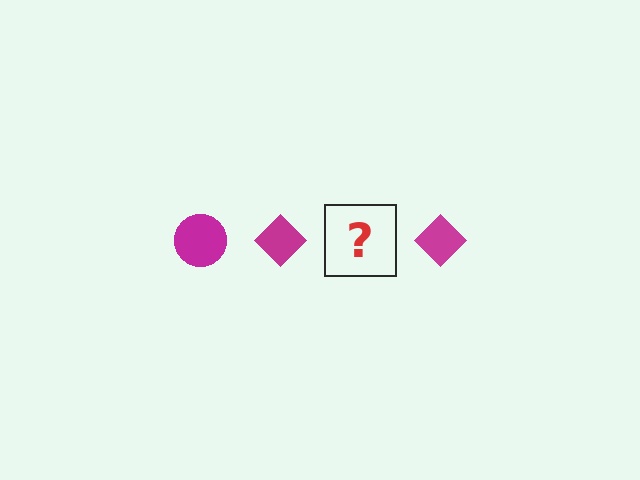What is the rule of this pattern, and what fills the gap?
The rule is that the pattern cycles through circle, diamond shapes in magenta. The gap should be filled with a magenta circle.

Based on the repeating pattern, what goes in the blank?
The blank should be a magenta circle.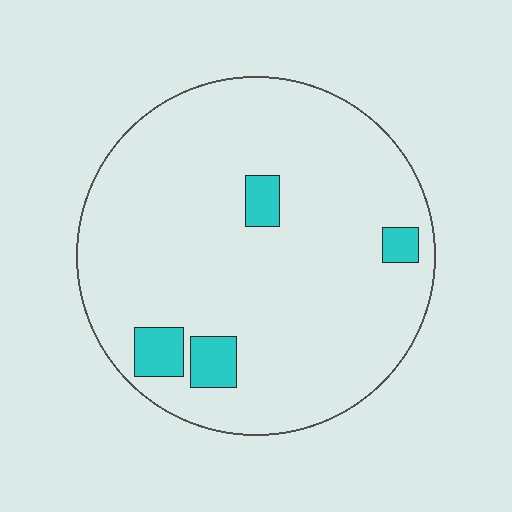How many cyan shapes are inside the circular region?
4.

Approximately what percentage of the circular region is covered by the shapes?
Approximately 10%.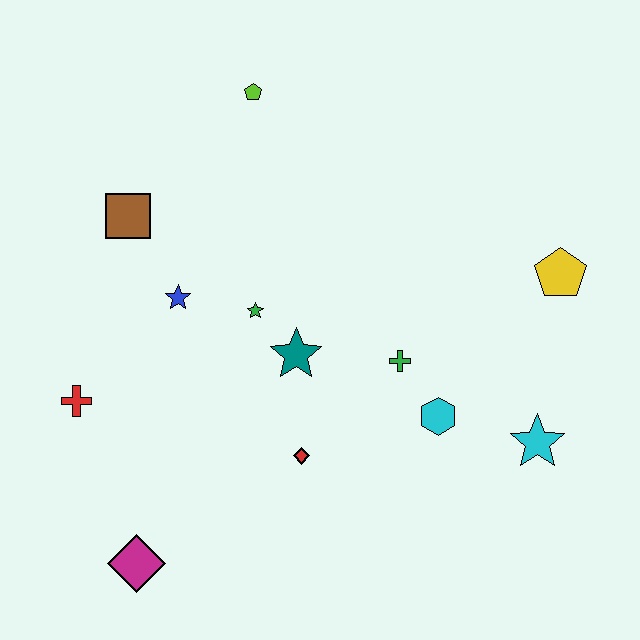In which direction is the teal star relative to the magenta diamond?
The teal star is above the magenta diamond.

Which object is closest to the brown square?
The blue star is closest to the brown square.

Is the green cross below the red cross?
No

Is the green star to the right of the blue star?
Yes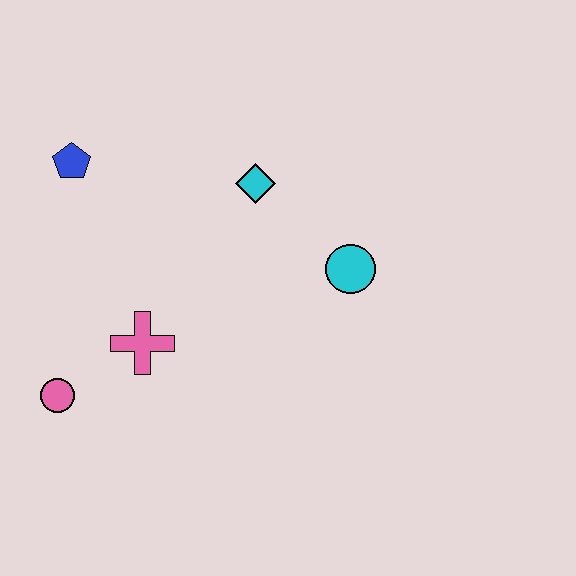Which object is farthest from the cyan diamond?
The pink circle is farthest from the cyan diamond.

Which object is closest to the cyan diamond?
The cyan circle is closest to the cyan diamond.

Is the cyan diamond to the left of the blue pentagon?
No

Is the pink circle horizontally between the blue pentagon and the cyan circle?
No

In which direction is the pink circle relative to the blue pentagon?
The pink circle is below the blue pentagon.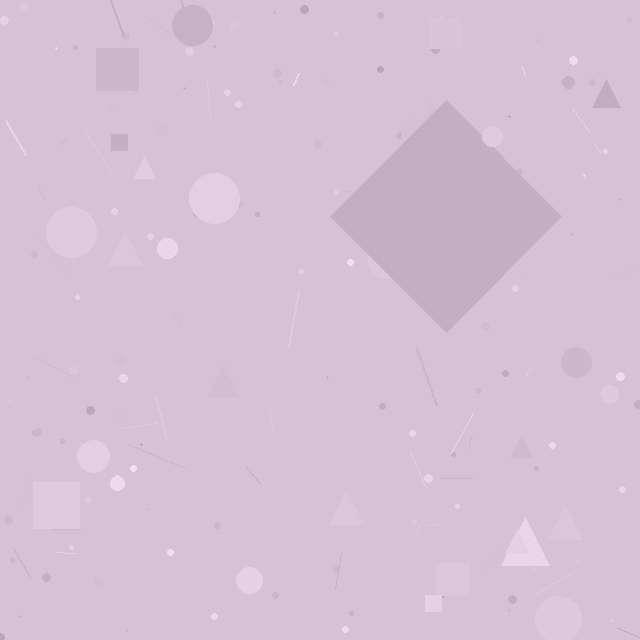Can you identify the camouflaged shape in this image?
The camouflaged shape is a diamond.